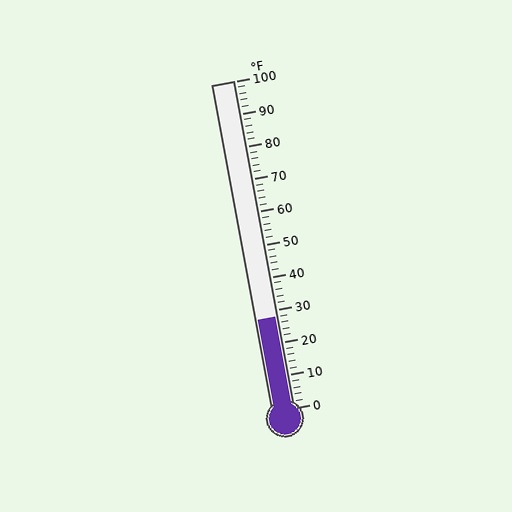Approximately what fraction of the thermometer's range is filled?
The thermometer is filled to approximately 30% of its range.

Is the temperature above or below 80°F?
The temperature is below 80°F.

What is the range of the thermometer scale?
The thermometer scale ranges from 0°F to 100°F.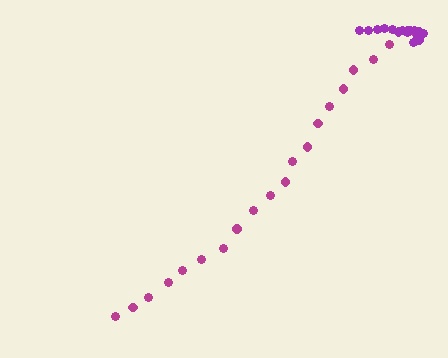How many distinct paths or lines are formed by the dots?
There are 2 distinct paths.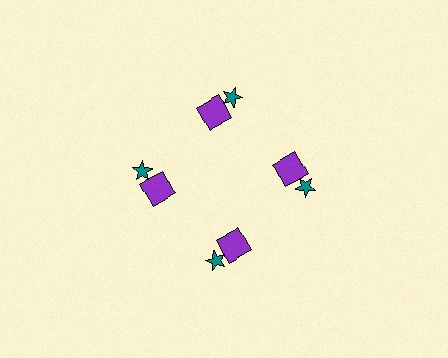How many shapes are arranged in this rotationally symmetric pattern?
There are 8 shapes, arranged in 4 groups of 2.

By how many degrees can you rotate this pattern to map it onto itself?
The pattern maps onto itself every 90 degrees of rotation.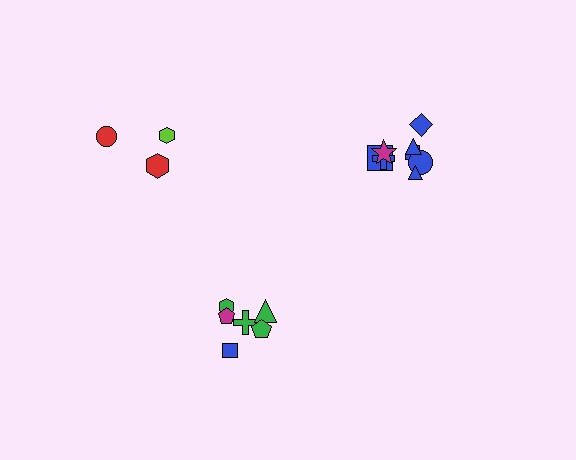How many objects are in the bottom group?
There are 6 objects.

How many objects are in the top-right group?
There are 8 objects.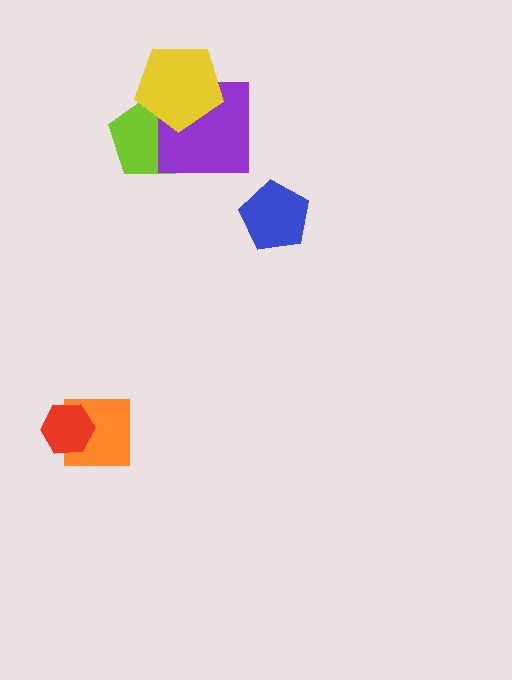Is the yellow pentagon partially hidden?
No, no other shape covers it.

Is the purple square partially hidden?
Yes, it is partially covered by another shape.